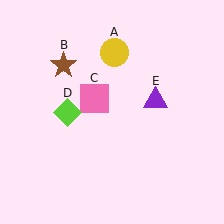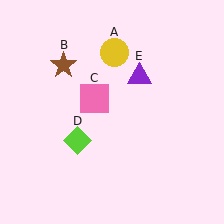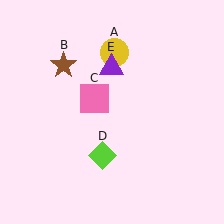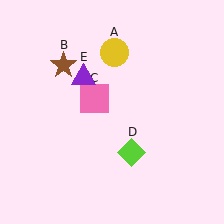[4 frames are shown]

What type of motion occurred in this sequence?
The lime diamond (object D), purple triangle (object E) rotated counterclockwise around the center of the scene.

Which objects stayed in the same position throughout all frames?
Yellow circle (object A) and brown star (object B) and pink square (object C) remained stationary.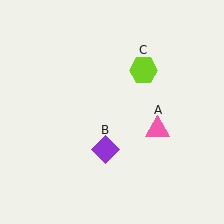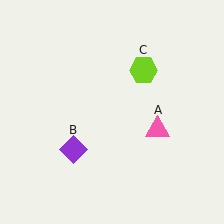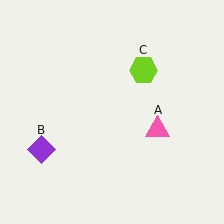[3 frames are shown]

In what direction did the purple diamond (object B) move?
The purple diamond (object B) moved left.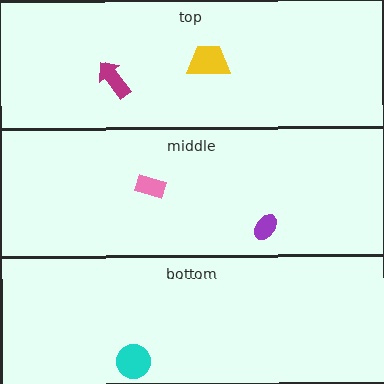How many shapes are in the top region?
2.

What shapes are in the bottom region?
The cyan circle.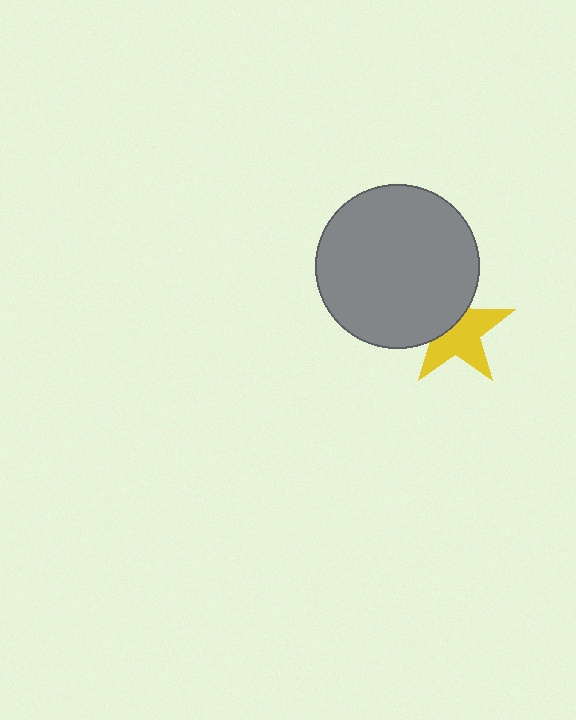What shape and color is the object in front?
The object in front is a gray circle.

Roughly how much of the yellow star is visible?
About half of it is visible (roughly 60%).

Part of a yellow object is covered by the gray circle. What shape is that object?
It is a star.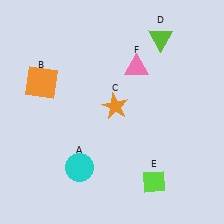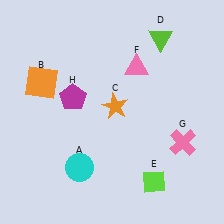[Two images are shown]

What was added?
A pink cross (G), a magenta pentagon (H) were added in Image 2.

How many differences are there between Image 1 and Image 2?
There are 2 differences between the two images.